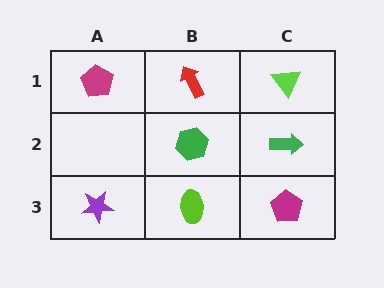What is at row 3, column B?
A lime ellipse.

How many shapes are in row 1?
3 shapes.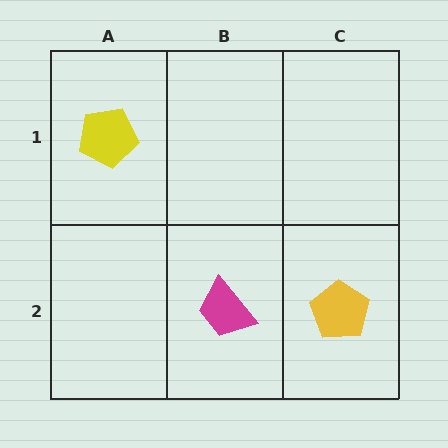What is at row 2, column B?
A magenta trapezoid.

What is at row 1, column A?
A yellow pentagon.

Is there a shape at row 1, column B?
No, that cell is empty.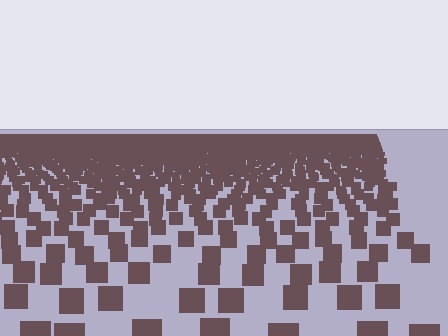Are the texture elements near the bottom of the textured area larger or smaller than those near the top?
Larger. Near the bottom, elements are closer to the viewer and appear at a bigger on-screen size.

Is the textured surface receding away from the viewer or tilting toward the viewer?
The surface is receding away from the viewer. Texture elements get smaller and denser toward the top.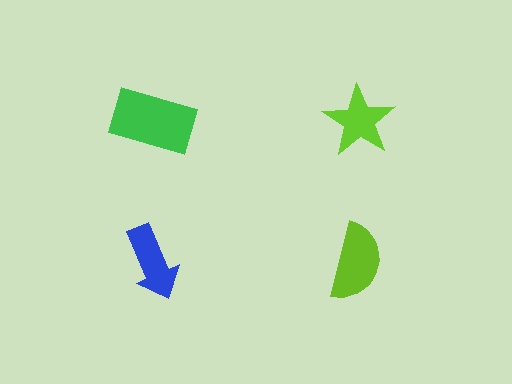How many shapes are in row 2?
2 shapes.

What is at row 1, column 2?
A lime star.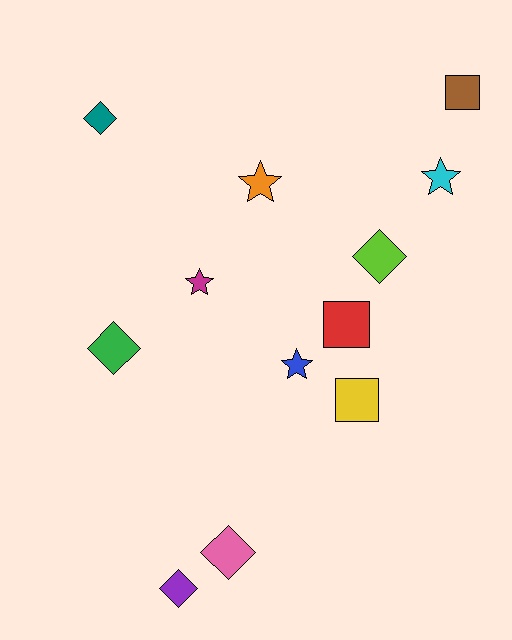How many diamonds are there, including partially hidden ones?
There are 5 diamonds.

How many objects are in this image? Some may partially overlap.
There are 12 objects.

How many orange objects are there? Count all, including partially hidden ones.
There is 1 orange object.